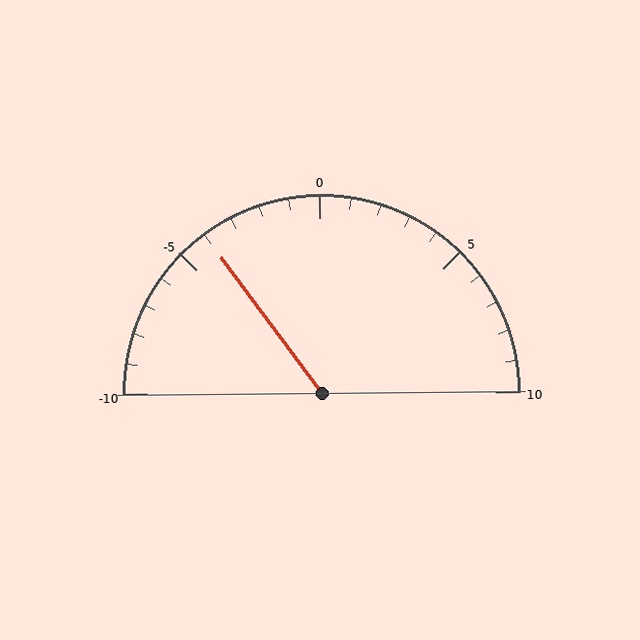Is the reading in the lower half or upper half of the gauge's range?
The reading is in the lower half of the range (-10 to 10).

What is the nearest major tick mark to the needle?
The nearest major tick mark is -5.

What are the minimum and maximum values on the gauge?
The gauge ranges from -10 to 10.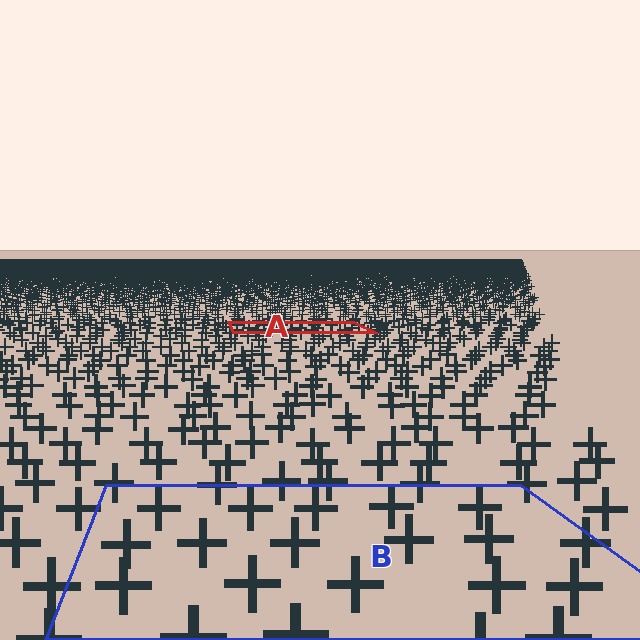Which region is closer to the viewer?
Region B is closer. The texture elements there are larger and more spread out.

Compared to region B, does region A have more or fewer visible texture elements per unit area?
Region A has more texture elements per unit area — they are packed more densely because it is farther away.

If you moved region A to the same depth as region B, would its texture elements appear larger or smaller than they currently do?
They would appear larger. At a closer depth, the same texture elements are projected at a bigger on-screen size.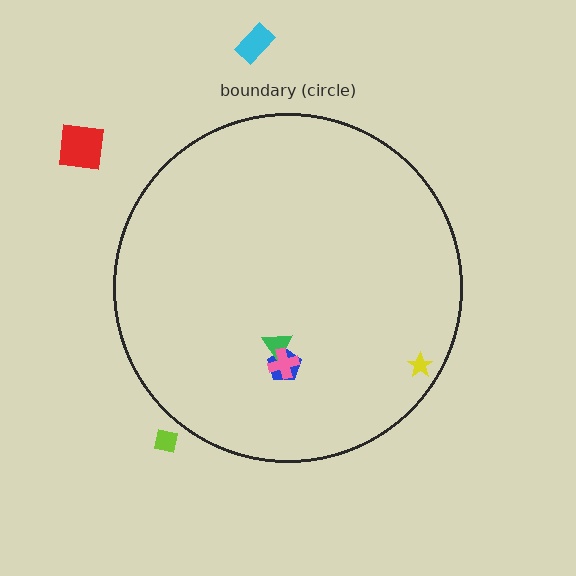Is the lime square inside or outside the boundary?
Outside.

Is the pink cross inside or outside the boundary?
Inside.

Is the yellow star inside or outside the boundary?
Inside.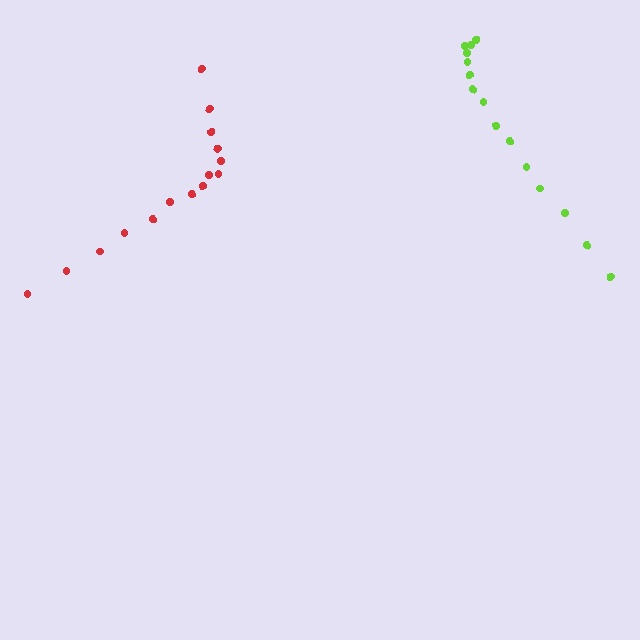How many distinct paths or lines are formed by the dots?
There are 2 distinct paths.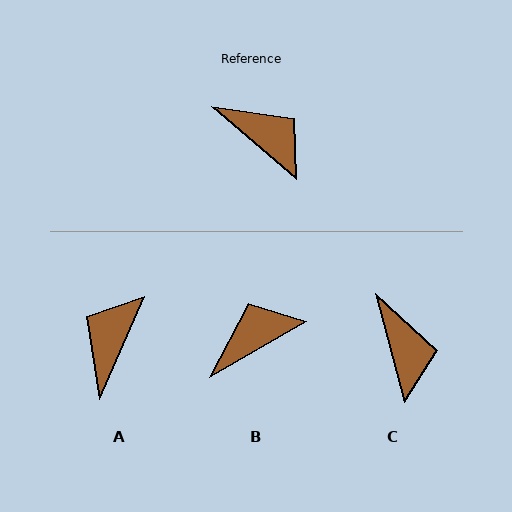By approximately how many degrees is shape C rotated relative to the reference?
Approximately 34 degrees clockwise.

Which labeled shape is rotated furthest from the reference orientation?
A, about 107 degrees away.